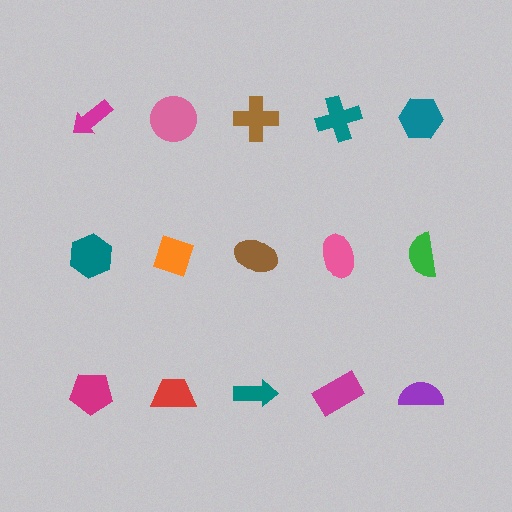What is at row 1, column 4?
A teal cross.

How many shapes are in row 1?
5 shapes.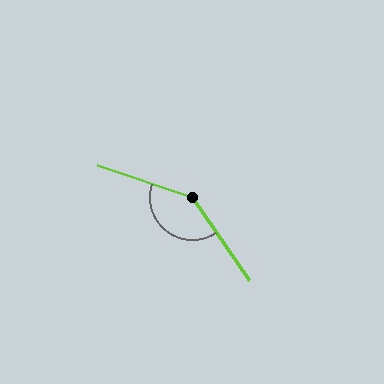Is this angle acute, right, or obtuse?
It is obtuse.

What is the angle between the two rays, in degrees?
Approximately 143 degrees.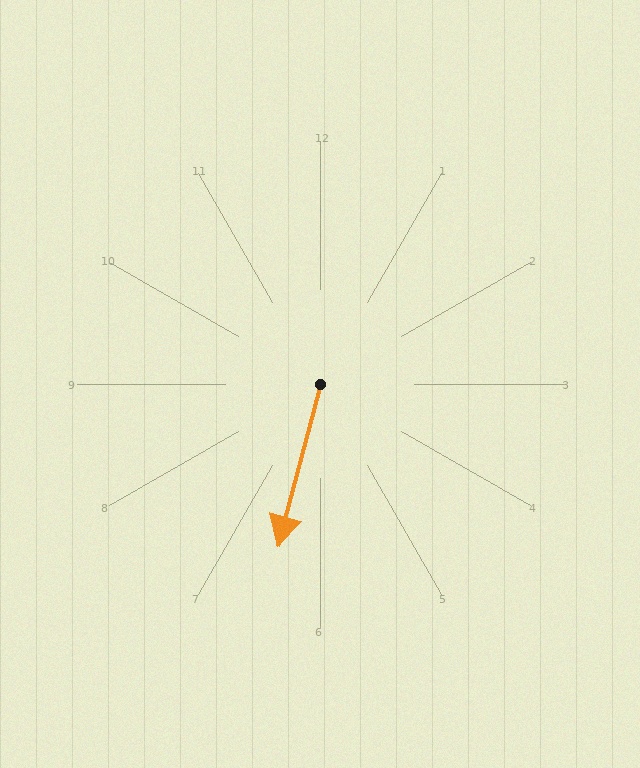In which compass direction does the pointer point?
South.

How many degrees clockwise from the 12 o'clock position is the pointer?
Approximately 195 degrees.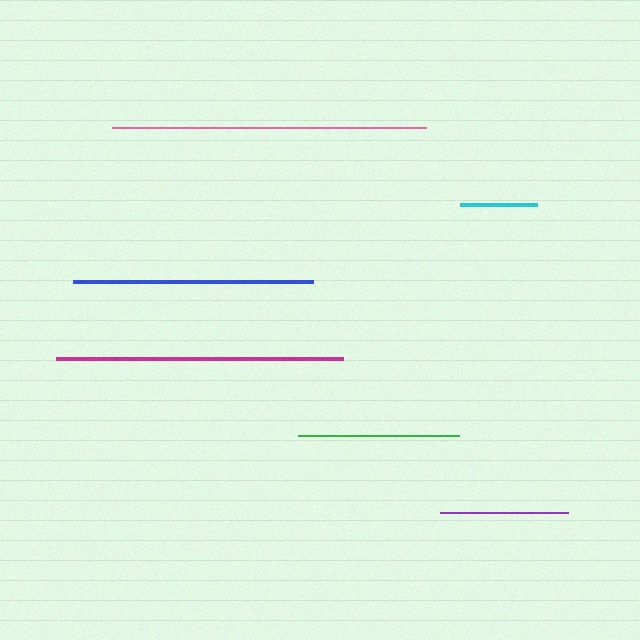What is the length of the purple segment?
The purple segment is approximately 128 pixels long.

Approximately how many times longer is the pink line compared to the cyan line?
The pink line is approximately 4.1 times the length of the cyan line.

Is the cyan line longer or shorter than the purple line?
The purple line is longer than the cyan line.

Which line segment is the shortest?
The cyan line is the shortest at approximately 77 pixels.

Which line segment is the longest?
The pink line is the longest at approximately 314 pixels.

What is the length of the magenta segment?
The magenta segment is approximately 287 pixels long.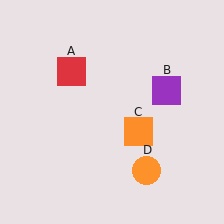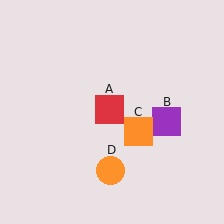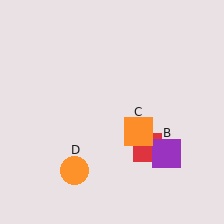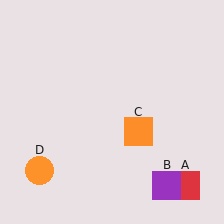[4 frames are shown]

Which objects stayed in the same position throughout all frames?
Orange square (object C) remained stationary.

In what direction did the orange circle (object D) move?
The orange circle (object D) moved left.